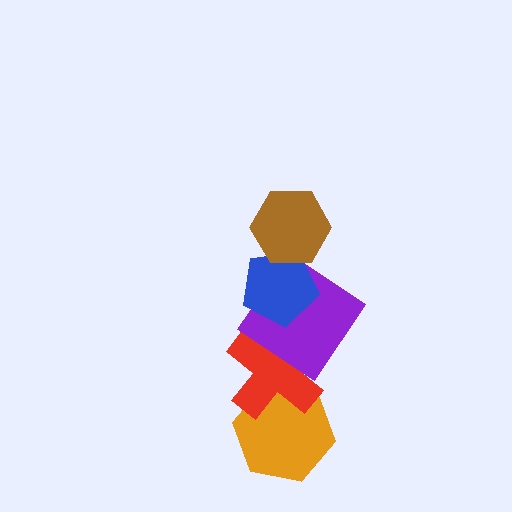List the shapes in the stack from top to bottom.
From top to bottom: the brown hexagon, the blue pentagon, the purple diamond, the red cross, the orange hexagon.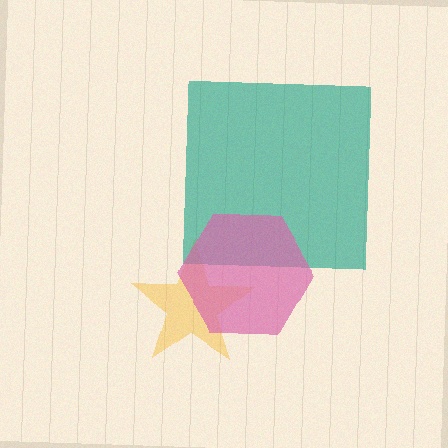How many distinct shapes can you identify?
There are 3 distinct shapes: a yellow star, a teal square, a pink hexagon.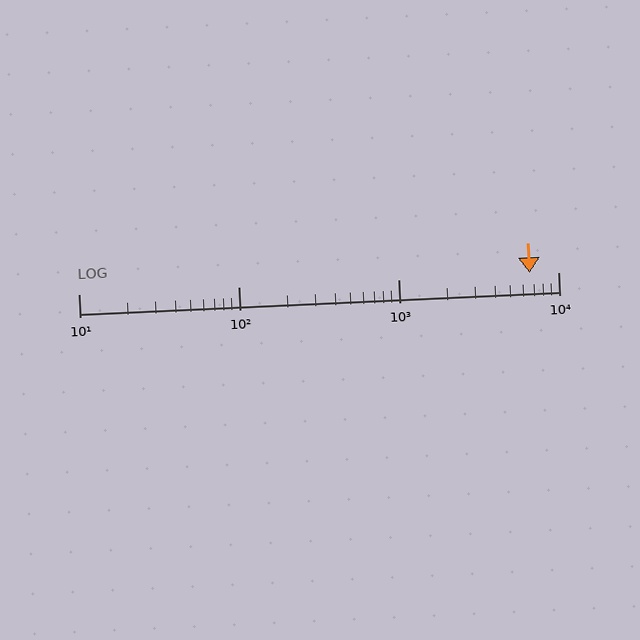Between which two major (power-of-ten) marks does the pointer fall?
The pointer is between 1000 and 10000.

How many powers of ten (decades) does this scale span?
The scale spans 3 decades, from 10 to 10000.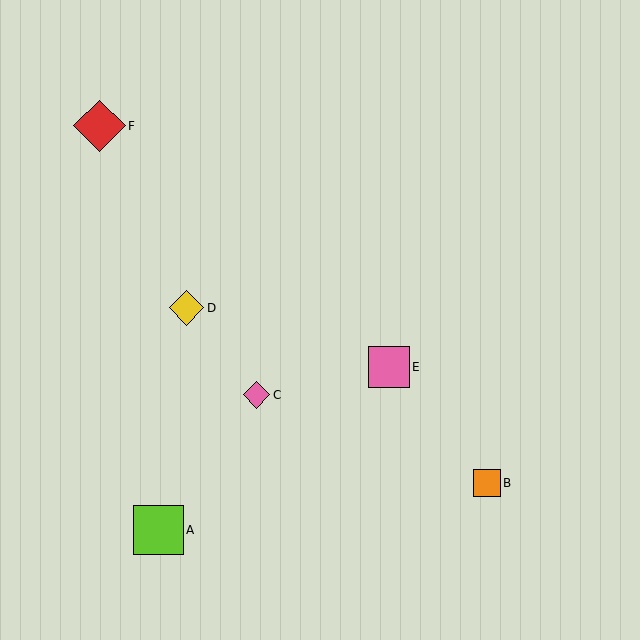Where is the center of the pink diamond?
The center of the pink diamond is at (256, 395).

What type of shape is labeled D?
Shape D is a yellow diamond.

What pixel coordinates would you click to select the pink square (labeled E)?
Click at (389, 367) to select the pink square E.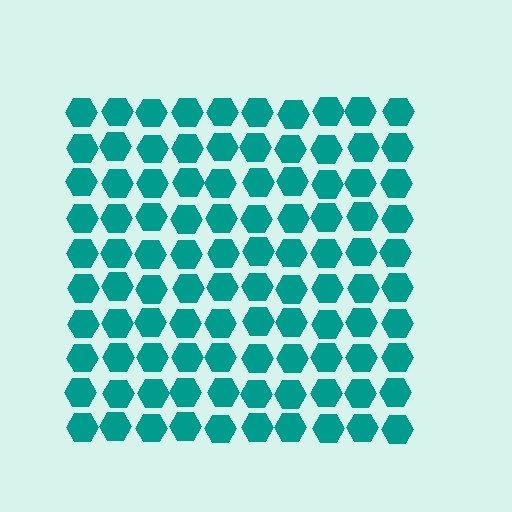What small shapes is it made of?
It is made of small hexagons.